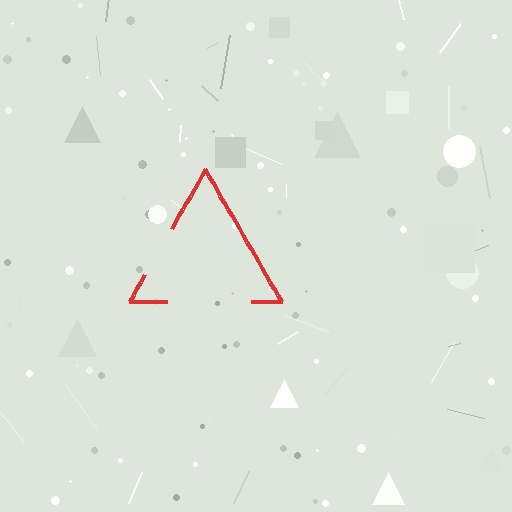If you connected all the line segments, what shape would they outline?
They would outline a triangle.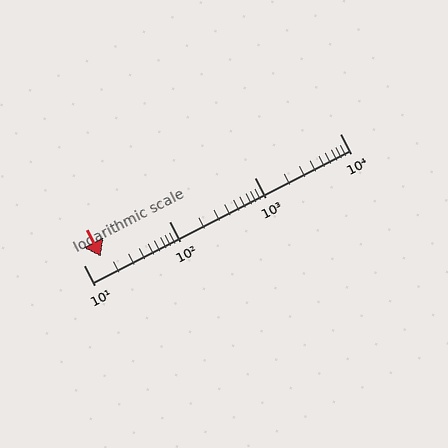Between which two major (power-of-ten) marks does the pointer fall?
The pointer is between 10 and 100.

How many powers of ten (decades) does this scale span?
The scale spans 3 decades, from 10 to 10000.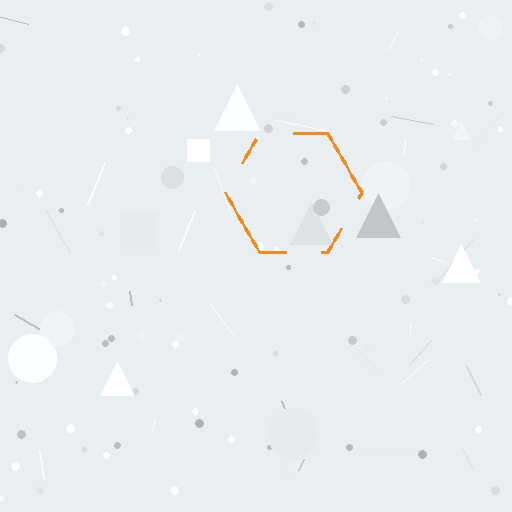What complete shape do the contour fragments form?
The contour fragments form a hexagon.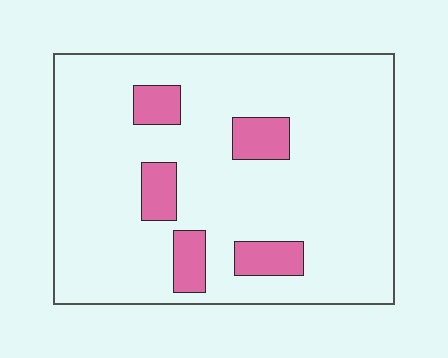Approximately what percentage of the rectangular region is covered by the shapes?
Approximately 15%.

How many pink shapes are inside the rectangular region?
5.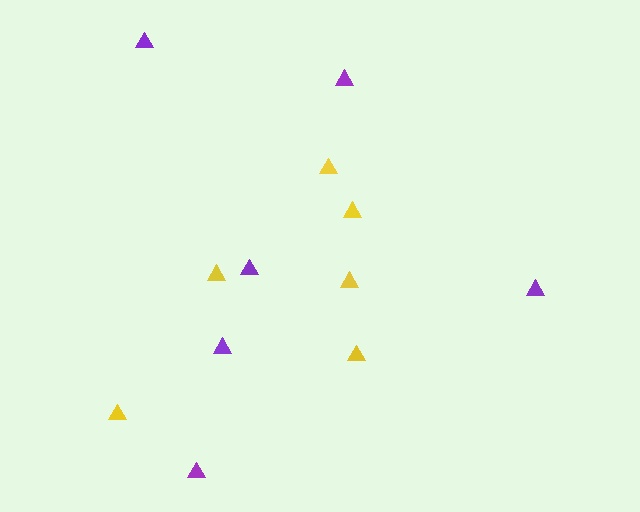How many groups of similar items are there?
There are 2 groups: one group of yellow triangles (6) and one group of purple triangles (6).